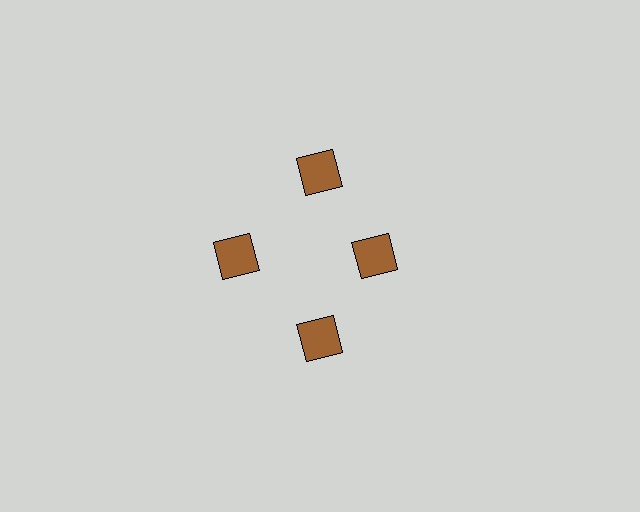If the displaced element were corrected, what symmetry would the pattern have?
It would have 4-fold rotational symmetry — the pattern would map onto itself every 90 degrees.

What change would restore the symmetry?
The symmetry would be restored by moving it outward, back onto the ring so that all 4 squares sit at equal angles and equal distance from the center.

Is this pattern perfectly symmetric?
No. The 4 brown squares are arranged in a ring, but one element near the 3 o'clock position is pulled inward toward the center, breaking the 4-fold rotational symmetry.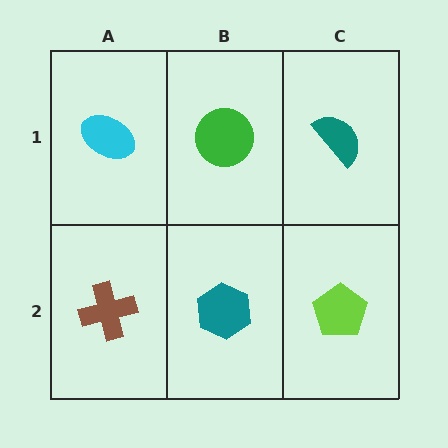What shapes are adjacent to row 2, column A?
A cyan ellipse (row 1, column A), a teal hexagon (row 2, column B).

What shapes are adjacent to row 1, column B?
A teal hexagon (row 2, column B), a cyan ellipse (row 1, column A), a teal semicircle (row 1, column C).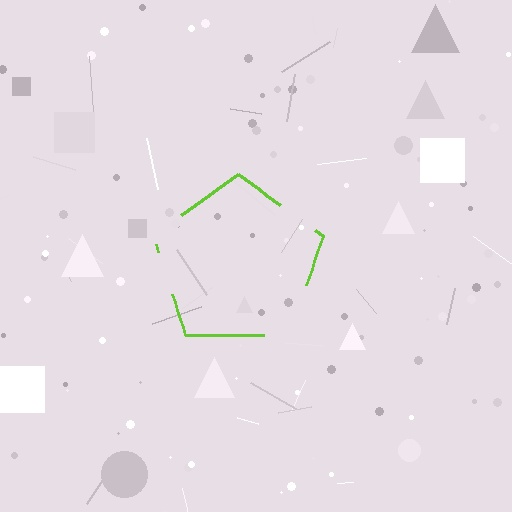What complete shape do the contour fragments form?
The contour fragments form a pentagon.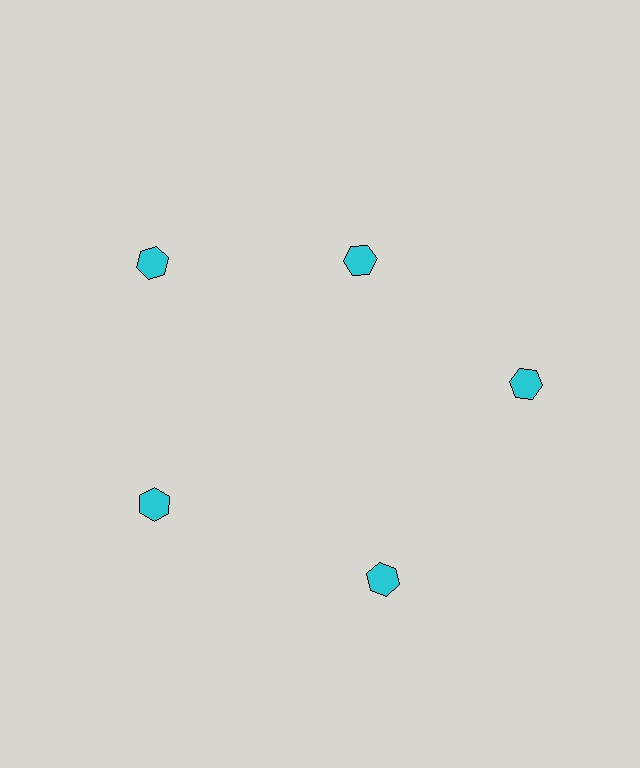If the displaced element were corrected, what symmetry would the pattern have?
It would have 5-fold rotational symmetry — the pattern would map onto itself every 72 degrees.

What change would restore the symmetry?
The symmetry would be restored by moving it outward, back onto the ring so that all 5 hexagons sit at equal angles and equal distance from the center.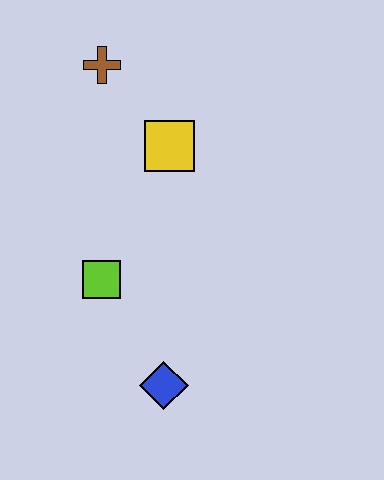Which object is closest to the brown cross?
The yellow square is closest to the brown cross.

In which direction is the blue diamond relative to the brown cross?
The blue diamond is below the brown cross.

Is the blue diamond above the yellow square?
No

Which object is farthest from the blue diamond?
The brown cross is farthest from the blue diamond.